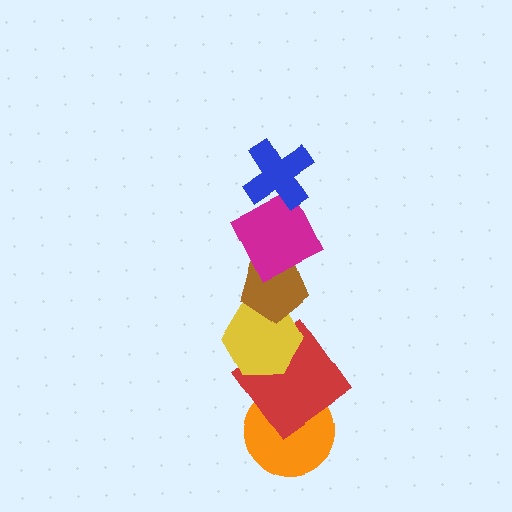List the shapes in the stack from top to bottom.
From top to bottom: the blue cross, the magenta square, the brown pentagon, the yellow hexagon, the red diamond, the orange circle.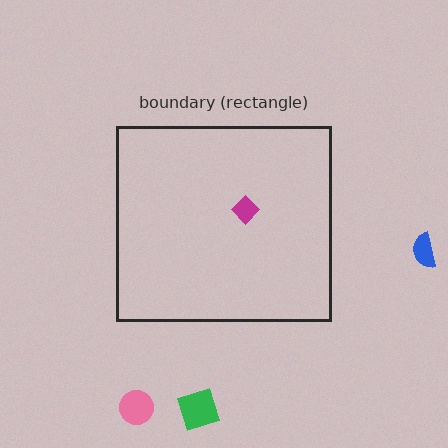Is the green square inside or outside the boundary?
Outside.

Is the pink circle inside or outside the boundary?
Outside.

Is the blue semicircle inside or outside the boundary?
Outside.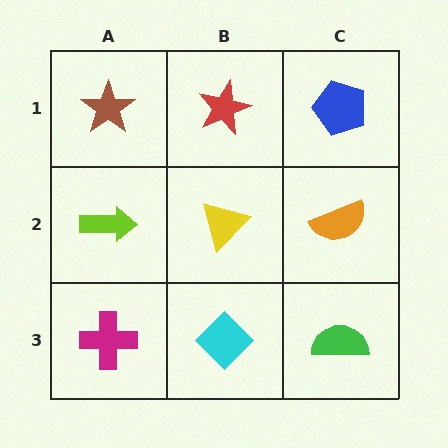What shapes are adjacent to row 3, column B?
A yellow triangle (row 2, column B), a magenta cross (row 3, column A), a green semicircle (row 3, column C).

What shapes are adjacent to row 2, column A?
A brown star (row 1, column A), a magenta cross (row 3, column A), a yellow triangle (row 2, column B).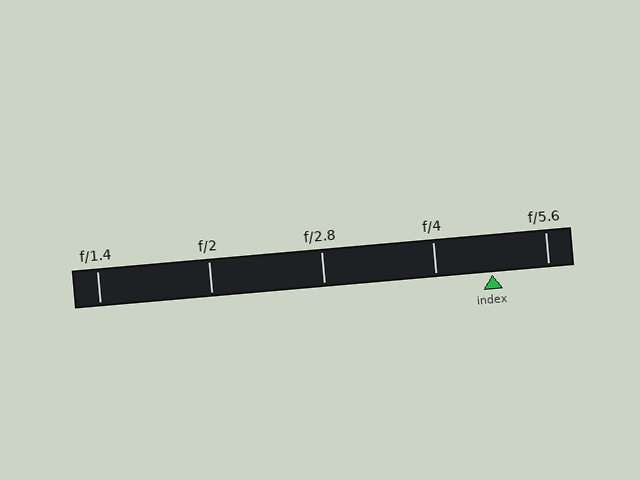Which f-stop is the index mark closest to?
The index mark is closest to f/4.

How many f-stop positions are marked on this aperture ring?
There are 5 f-stop positions marked.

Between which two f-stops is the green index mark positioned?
The index mark is between f/4 and f/5.6.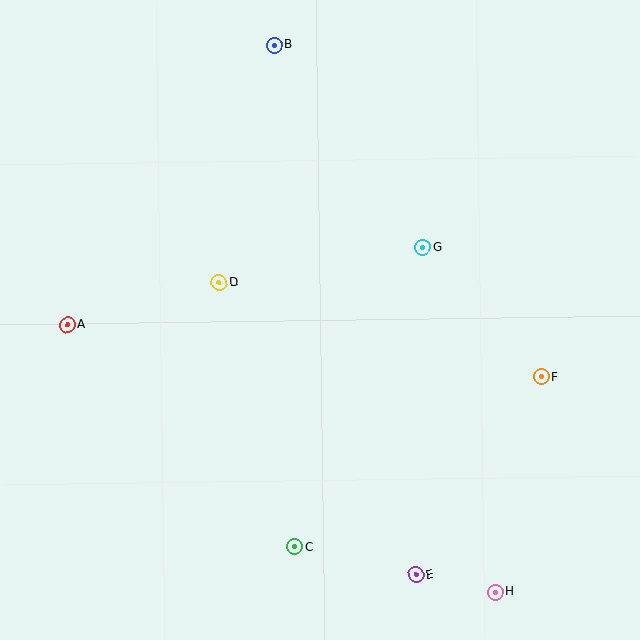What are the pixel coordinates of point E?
Point E is at (416, 575).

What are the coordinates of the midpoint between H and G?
The midpoint between H and G is at (459, 420).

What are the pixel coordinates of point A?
Point A is at (67, 325).